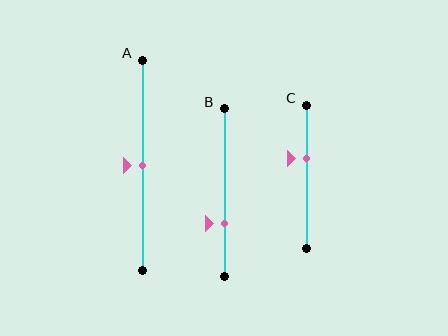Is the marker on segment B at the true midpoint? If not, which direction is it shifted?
No, the marker on segment B is shifted downward by about 19% of the segment length.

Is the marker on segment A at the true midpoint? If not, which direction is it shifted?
Yes, the marker on segment A is at the true midpoint.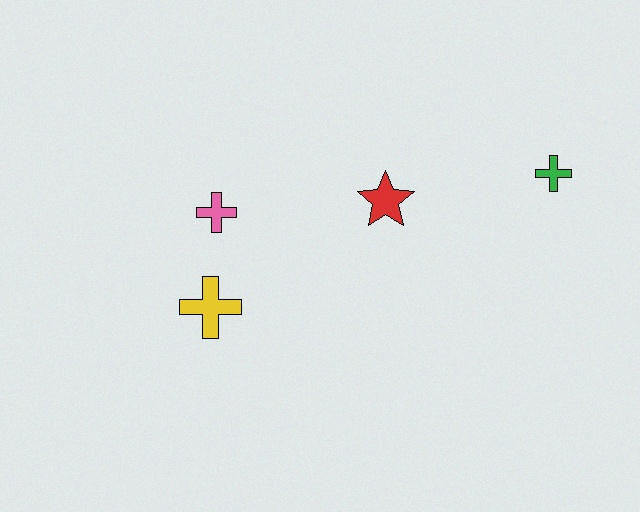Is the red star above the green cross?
No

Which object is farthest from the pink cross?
The green cross is farthest from the pink cross.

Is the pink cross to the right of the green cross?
No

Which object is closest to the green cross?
The red star is closest to the green cross.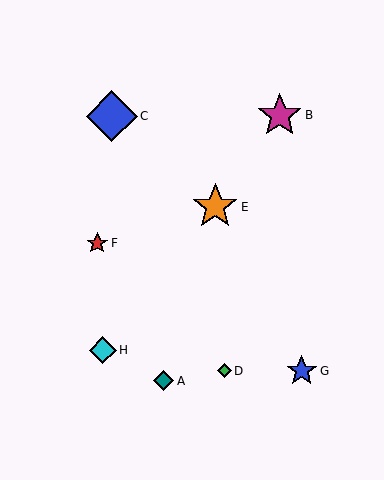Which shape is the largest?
The blue diamond (labeled C) is the largest.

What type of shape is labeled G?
Shape G is a blue star.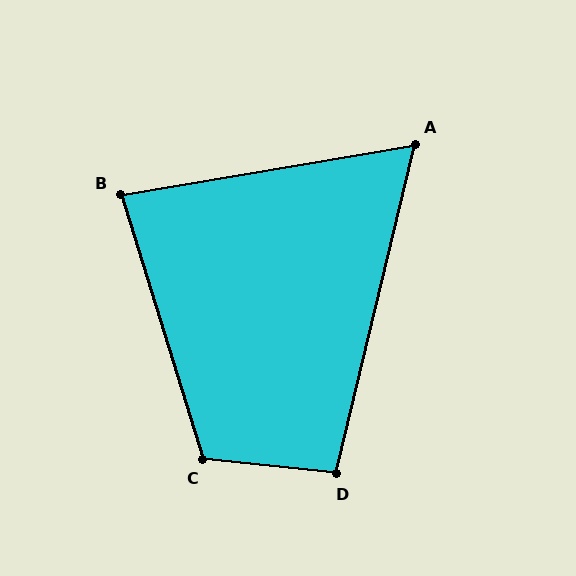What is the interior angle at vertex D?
Approximately 98 degrees (obtuse).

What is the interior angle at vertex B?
Approximately 82 degrees (acute).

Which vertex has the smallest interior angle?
A, at approximately 67 degrees.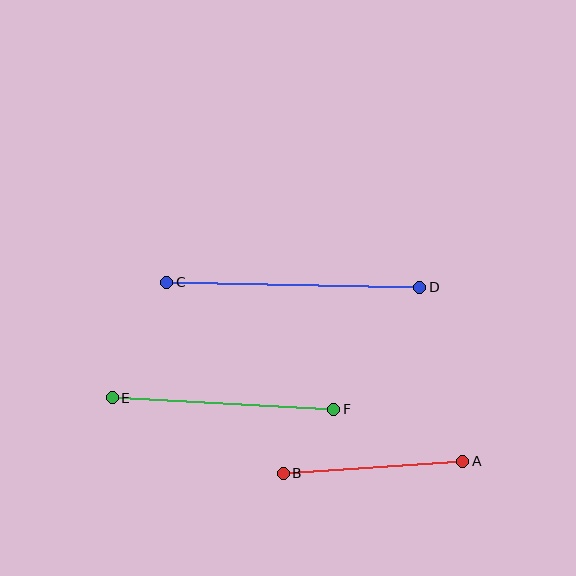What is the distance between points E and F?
The distance is approximately 222 pixels.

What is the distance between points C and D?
The distance is approximately 253 pixels.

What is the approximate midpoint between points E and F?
The midpoint is at approximately (223, 404) pixels.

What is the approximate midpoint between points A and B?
The midpoint is at approximately (373, 467) pixels.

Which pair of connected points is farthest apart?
Points C and D are farthest apart.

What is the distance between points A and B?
The distance is approximately 180 pixels.